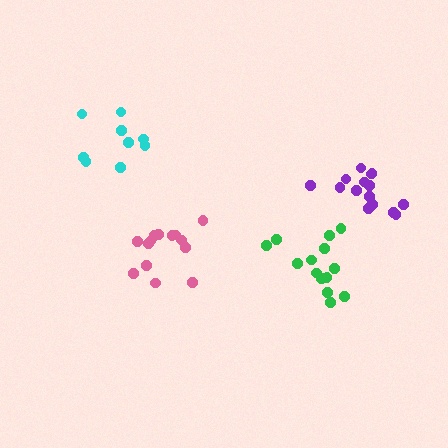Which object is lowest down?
The green cluster is bottommost.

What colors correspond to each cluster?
The clusters are colored: pink, green, cyan, purple.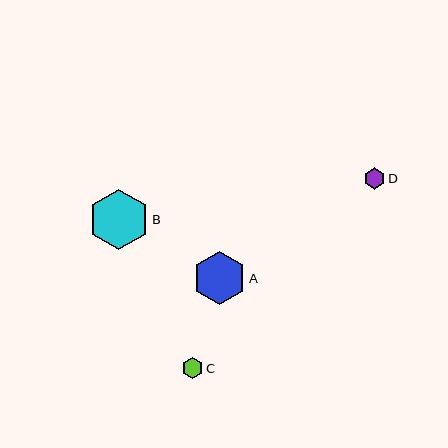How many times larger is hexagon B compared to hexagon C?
Hexagon B is approximately 2.8 times the size of hexagon C.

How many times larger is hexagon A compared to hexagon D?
Hexagon A is approximately 2.5 times the size of hexagon D.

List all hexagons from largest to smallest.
From largest to smallest: B, A, C, D.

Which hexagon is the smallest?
Hexagon D is the smallest with a size of approximately 22 pixels.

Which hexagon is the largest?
Hexagon B is the largest with a size of approximately 60 pixels.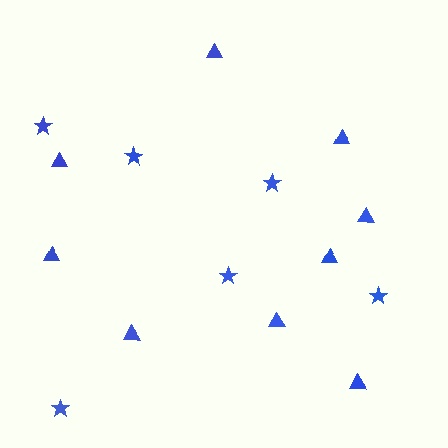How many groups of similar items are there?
There are 2 groups: one group of triangles (9) and one group of stars (6).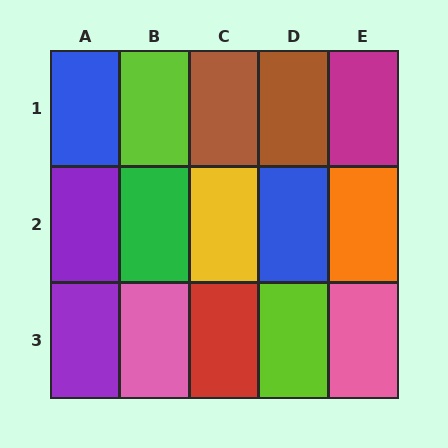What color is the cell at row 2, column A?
Purple.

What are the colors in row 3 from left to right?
Purple, pink, red, lime, pink.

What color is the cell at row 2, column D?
Blue.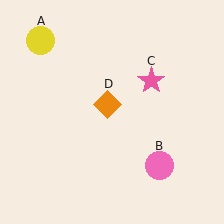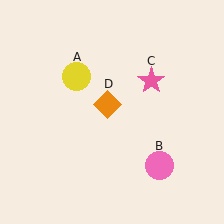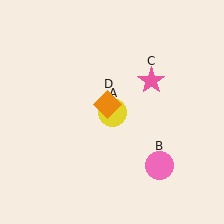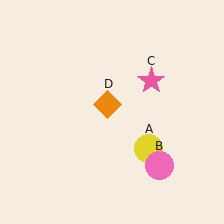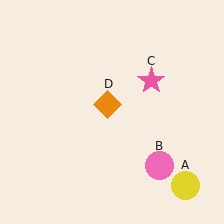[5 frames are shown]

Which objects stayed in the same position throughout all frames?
Pink circle (object B) and pink star (object C) and orange diamond (object D) remained stationary.